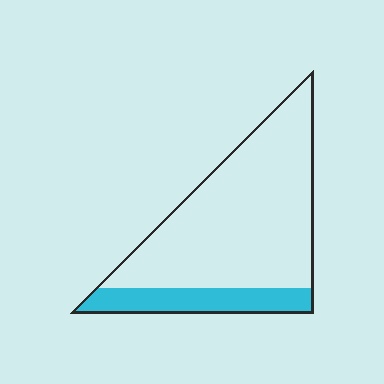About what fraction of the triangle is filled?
About one fifth (1/5).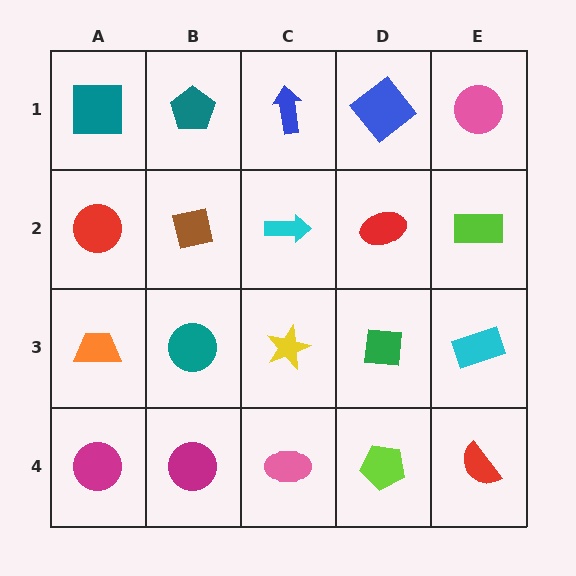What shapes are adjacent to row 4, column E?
A cyan rectangle (row 3, column E), a lime pentagon (row 4, column D).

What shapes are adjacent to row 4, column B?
A teal circle (row 3, column B), a magenta circle (row 4, column A), a pink ellipse (row 4, column C).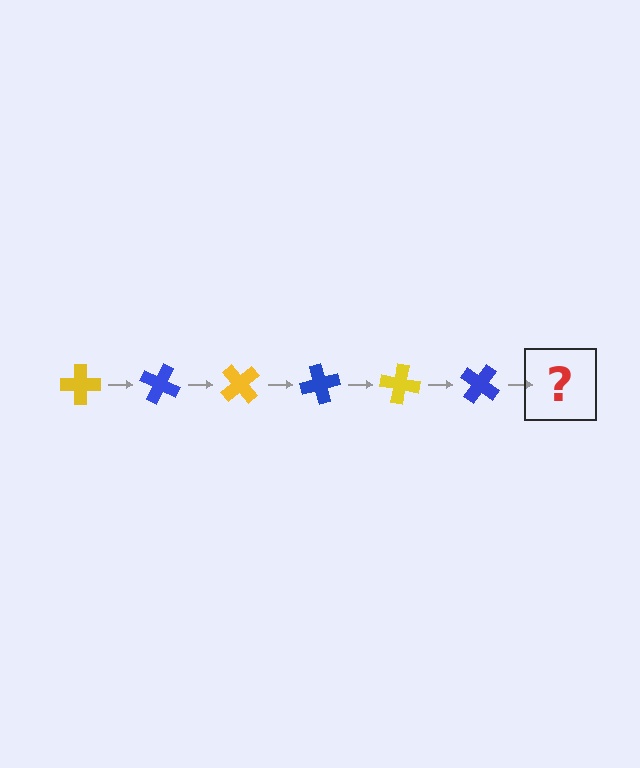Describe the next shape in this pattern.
It should be a yellow cross, rotated 150 degrees from the start.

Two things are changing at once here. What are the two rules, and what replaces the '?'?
The two rules are that it rotates 25 degrees each step and the color cycles through yellow and blue. The '?' should be a yellow cross, rotated 150 degrees from the start.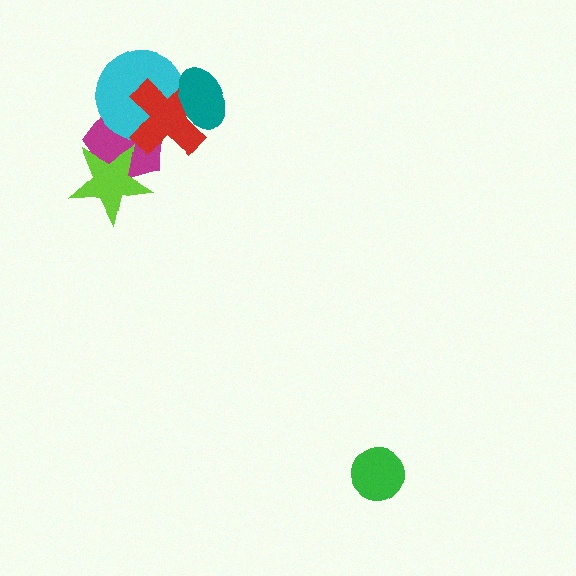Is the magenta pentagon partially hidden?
Yes, it is partially covered by another shape.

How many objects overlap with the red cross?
3 objects overlap with the red cross.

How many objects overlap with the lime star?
1 object overlaps with the lime star.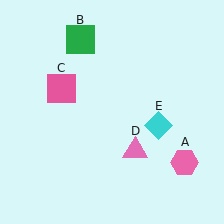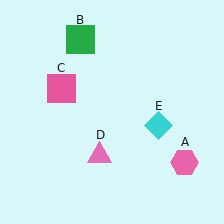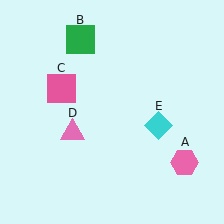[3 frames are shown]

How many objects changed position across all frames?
1 object changed position: pink triangle (object D).